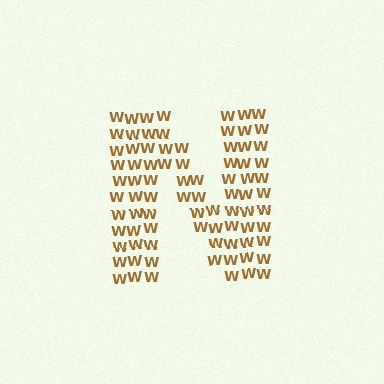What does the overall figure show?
The overall figure shows the letter N.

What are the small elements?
The small elements are letter W's.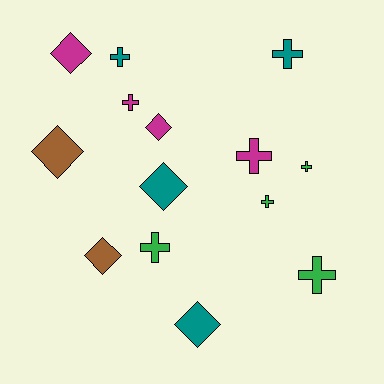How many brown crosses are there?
There are no brown crosses.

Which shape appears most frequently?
Cross, with 8 objects.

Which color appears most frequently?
Magenta, with 4 objects.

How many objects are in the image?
There are 14 objects.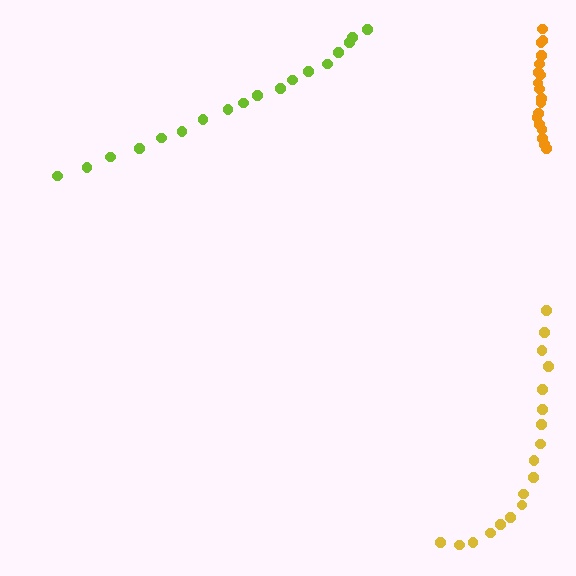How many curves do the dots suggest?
There are 3 distinct paths.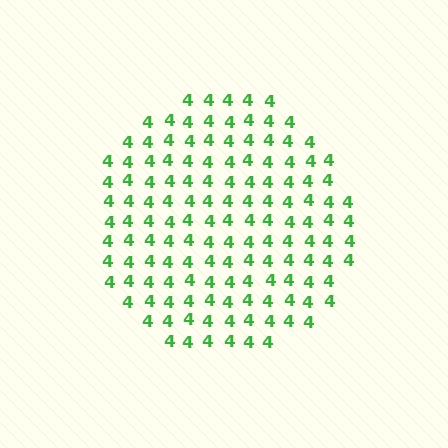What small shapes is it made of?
It is made of small digit 4's.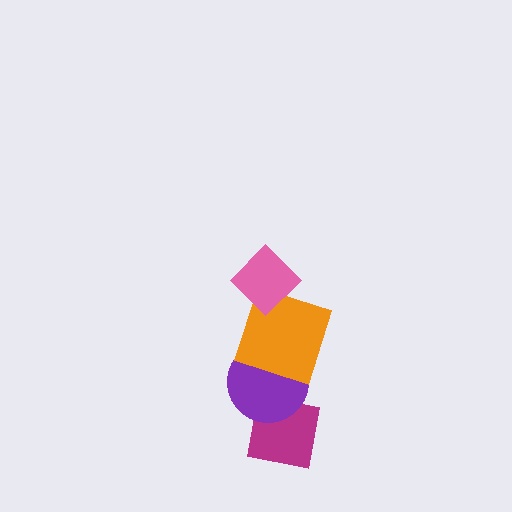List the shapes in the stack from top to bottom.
From top to bottom: the pink diamond, the orange square, the purple circle, the magenta square.